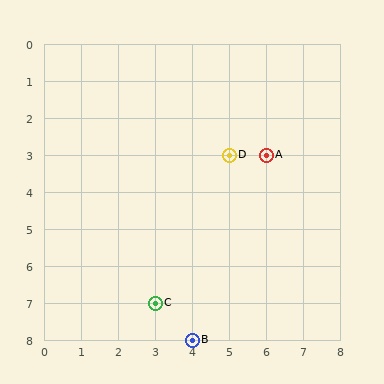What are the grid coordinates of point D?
Point D is at grid coordinates (5, 3).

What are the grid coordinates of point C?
Point C is at grid coordinates (3, 7).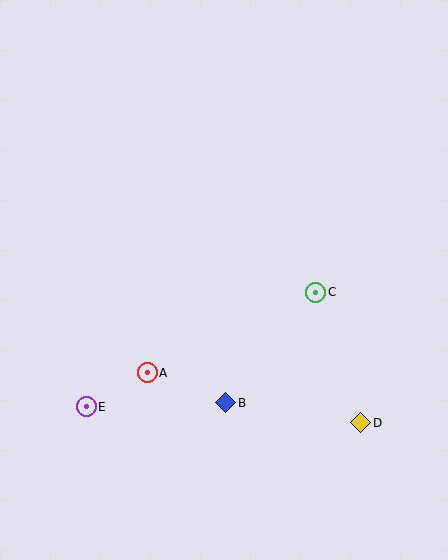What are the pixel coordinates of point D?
Point D is at (361, 423).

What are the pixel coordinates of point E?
Point E is at (86, 407).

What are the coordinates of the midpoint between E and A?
The midpoint between E and A is at (117, 390).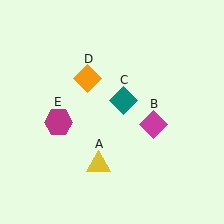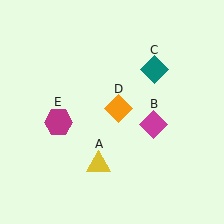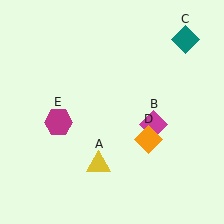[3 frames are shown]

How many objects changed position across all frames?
2 objects changed position: teal diamond (object C), orange diamond (object D).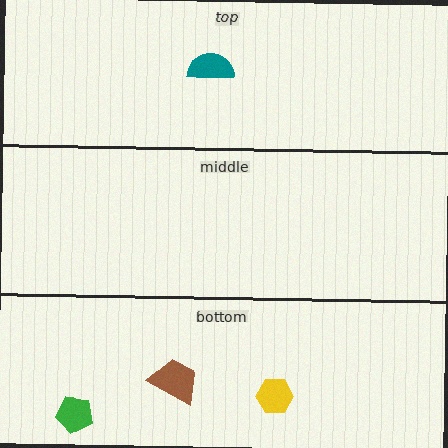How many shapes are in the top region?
1.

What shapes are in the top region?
The teal semicircle.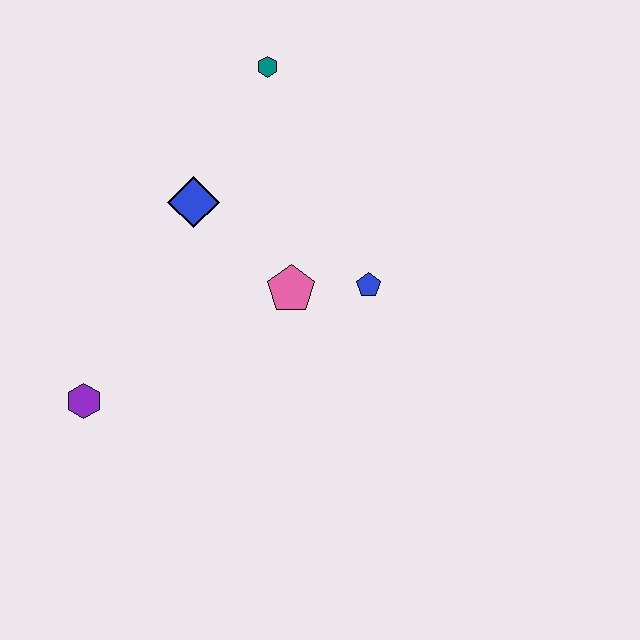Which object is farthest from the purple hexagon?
The teal hexagon is farthest from the purple hexagon.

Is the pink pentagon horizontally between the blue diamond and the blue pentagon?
Yes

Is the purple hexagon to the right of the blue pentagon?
No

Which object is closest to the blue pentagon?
The pink pentagon is closest to the blue pentagon.